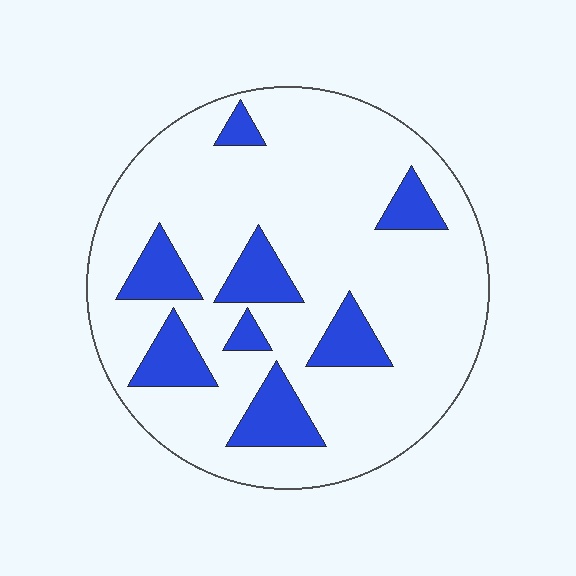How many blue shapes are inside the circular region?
8.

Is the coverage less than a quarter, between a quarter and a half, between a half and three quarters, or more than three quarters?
Less than a quarter.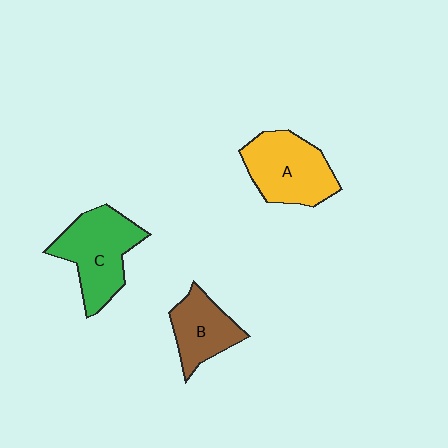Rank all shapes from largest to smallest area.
From largest to smallest: C (green), A (yellow), B (brown).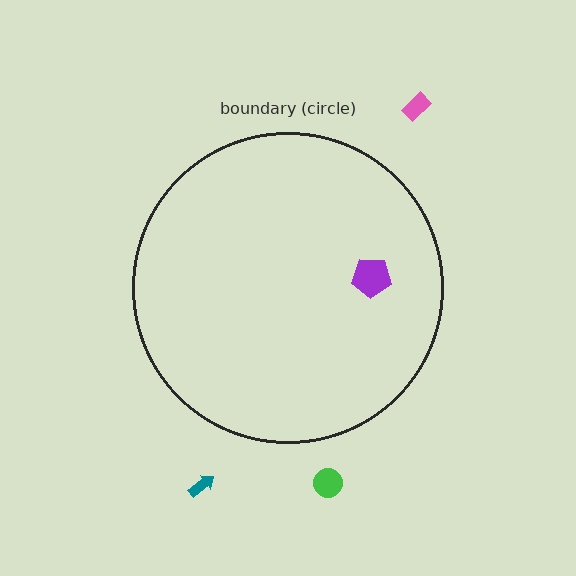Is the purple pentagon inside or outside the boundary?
Inside.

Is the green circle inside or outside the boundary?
Outside.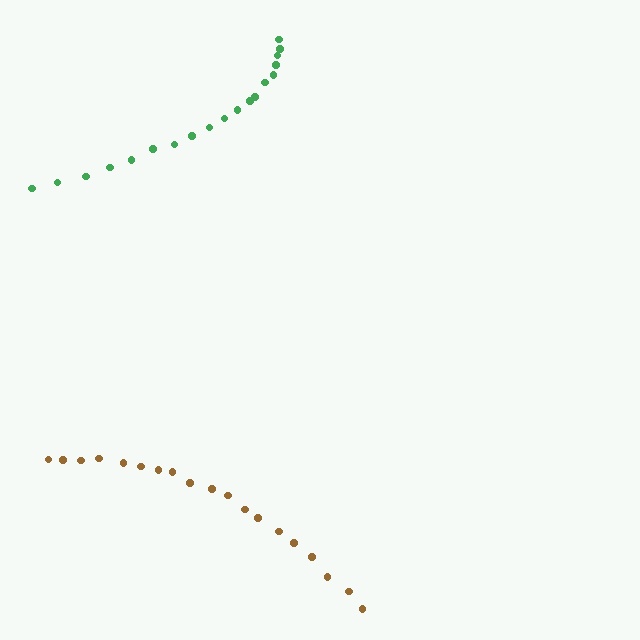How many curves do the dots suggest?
There are 2 distinct paths.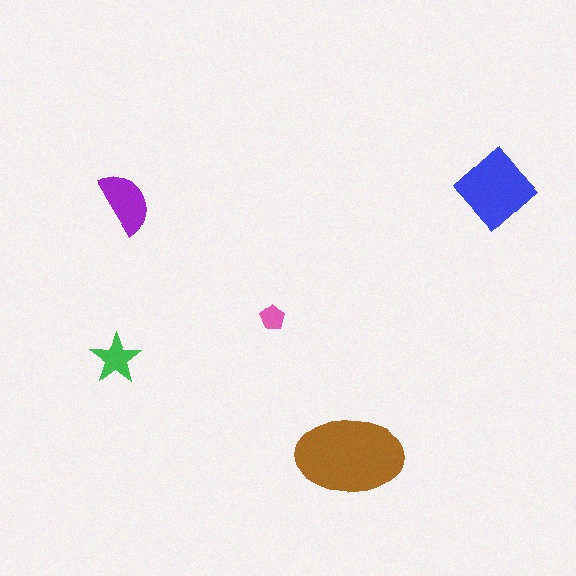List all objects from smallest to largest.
The pink pentagon, the green star, the purple semicircle, the blue diamond, the brown ellipse.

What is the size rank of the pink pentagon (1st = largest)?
5th.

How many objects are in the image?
There are 5 objects in the image.